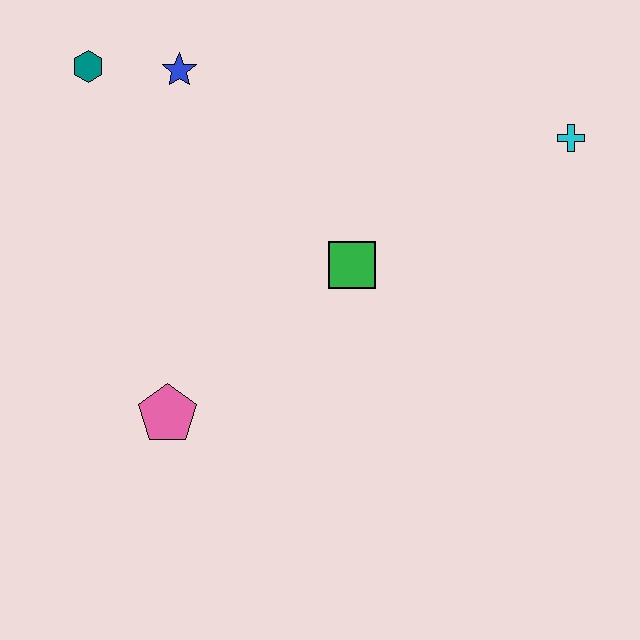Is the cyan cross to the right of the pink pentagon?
Yes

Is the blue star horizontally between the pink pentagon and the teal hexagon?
No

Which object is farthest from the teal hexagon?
The cyan cross is farthest from the teal hexagon.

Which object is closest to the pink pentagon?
The green square is closest to the pink pentagon.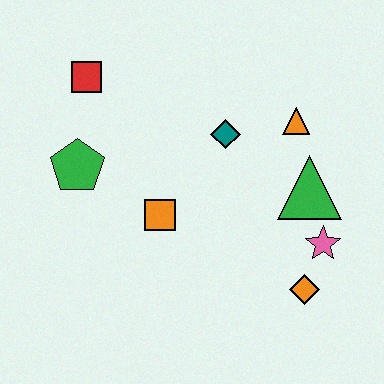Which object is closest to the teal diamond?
The orange triangle is closest to the teal diamond.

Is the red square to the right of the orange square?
No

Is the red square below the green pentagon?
No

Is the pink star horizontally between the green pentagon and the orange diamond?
No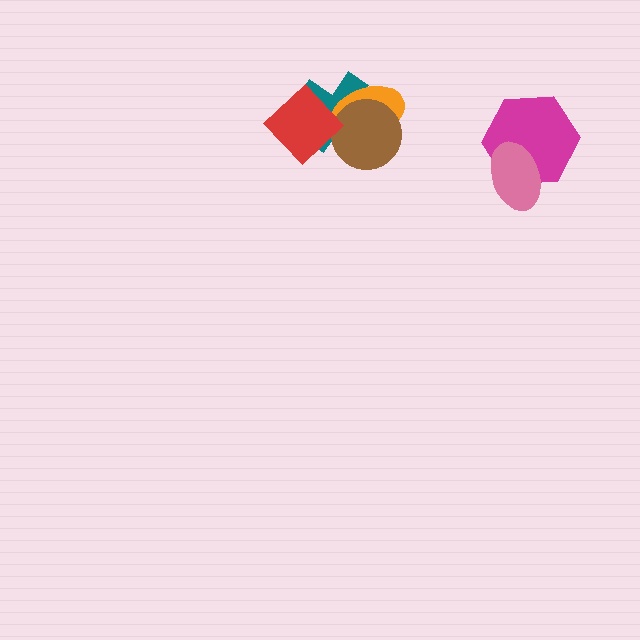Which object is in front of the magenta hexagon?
The pink ellipse is in front of the magenta hexagon.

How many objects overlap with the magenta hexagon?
1 object overlaps with the magenta hexagon.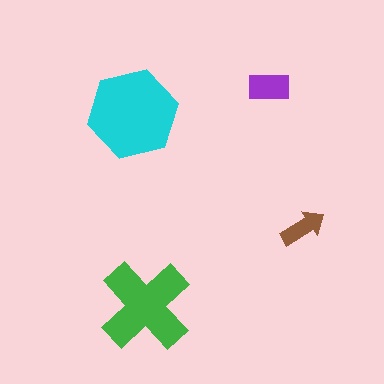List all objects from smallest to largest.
The brown arrow, the purple rectangle, the green cross, the cyan hexagon.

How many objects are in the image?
There are 4 objects in the image.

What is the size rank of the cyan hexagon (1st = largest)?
1st.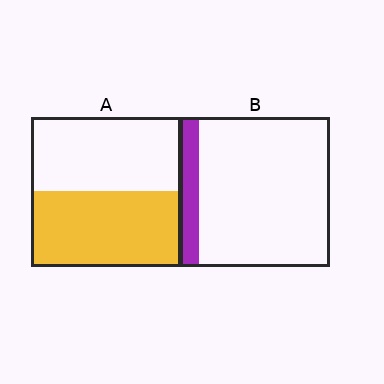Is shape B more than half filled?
No.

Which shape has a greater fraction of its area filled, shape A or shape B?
Shape A.